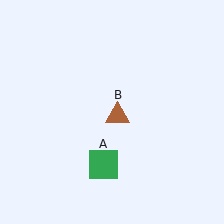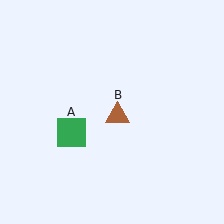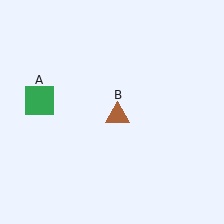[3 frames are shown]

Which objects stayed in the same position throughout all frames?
Brown triangle (object B) remained stationary.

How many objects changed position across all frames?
1 object changed position: green square (object A).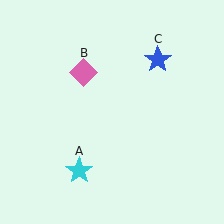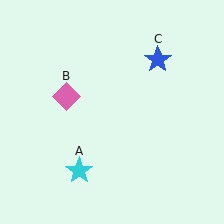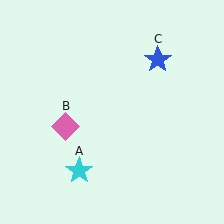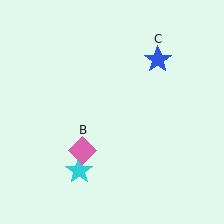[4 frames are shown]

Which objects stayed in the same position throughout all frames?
Cyan star (object A) and blue star (object C) remained stationary.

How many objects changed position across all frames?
1 object changed position: pink diamond (object B).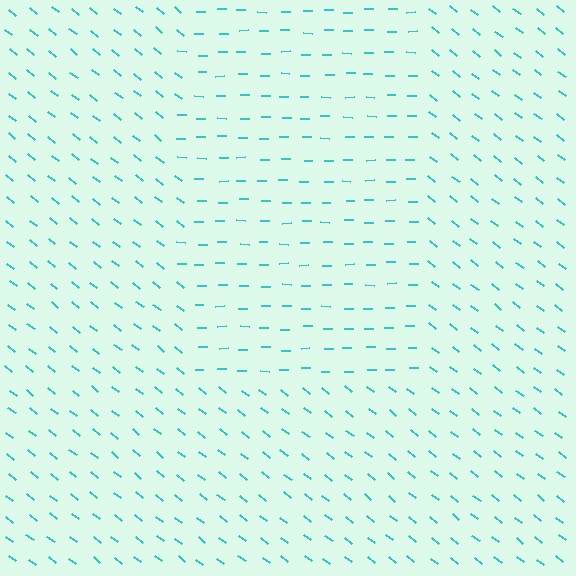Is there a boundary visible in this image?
Yes, there is a texture boundary formed by a change in line orientation.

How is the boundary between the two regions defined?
The boundary is defined purely by a change in line orientation (approximately 38 degrees difference). All lines are the same color and thickness.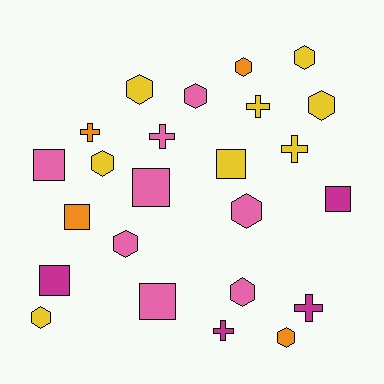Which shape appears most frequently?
Hexagon, with 11 objects.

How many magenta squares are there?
There are 2 magenta squares.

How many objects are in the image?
There are 24 objects.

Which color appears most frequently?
Yellow, with 8 objects.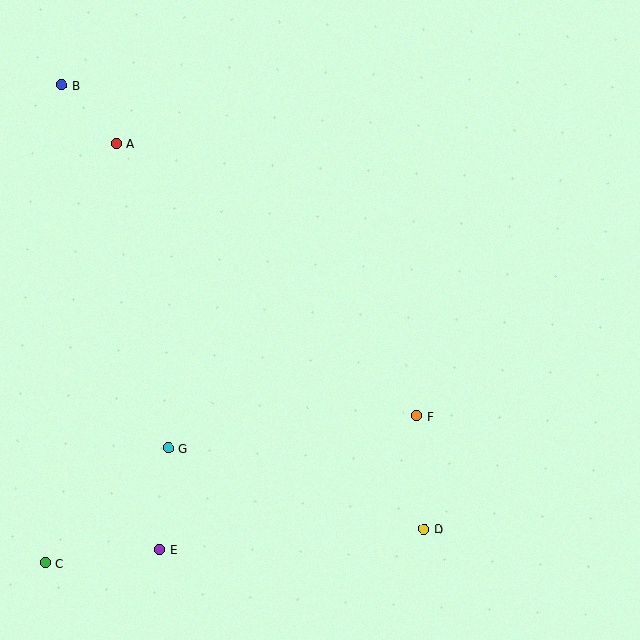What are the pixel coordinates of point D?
Point D is at (424, 529).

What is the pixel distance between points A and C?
The distance between A and C is 425 pixels.